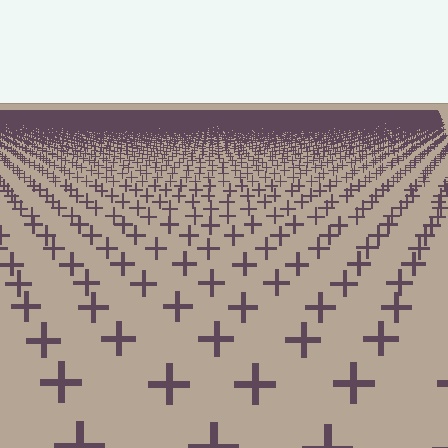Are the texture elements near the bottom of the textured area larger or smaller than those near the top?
Larger. Near the bottom, elements are closer to the viewer and appear at a bigger on-screen size.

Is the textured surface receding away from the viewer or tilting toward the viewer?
The surface is receding away from the viewer. Texture elements get smaller and denser toward the top.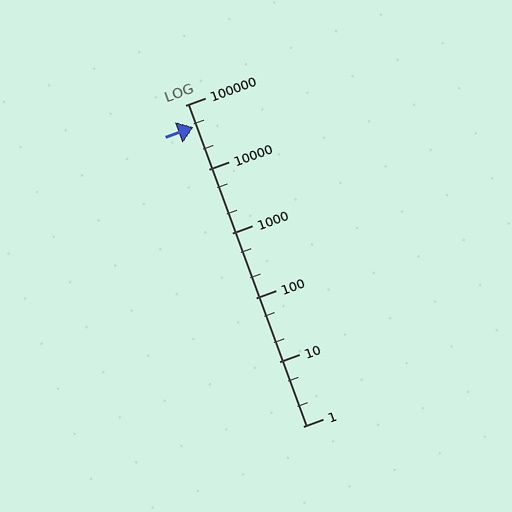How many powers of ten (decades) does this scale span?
The scale spans 5 decades, from 1 to 100000.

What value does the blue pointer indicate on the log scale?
The pointer indicates approximately 46000.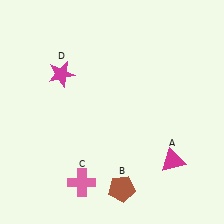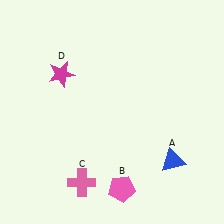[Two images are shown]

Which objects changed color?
A changed from magenta to blue. B changed from brown to pink.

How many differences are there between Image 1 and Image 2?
There are 2 differences between the two images.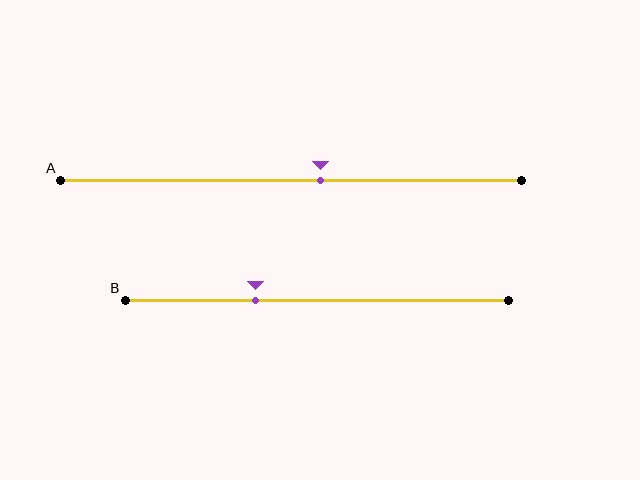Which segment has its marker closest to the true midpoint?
Segment A has its marker closest to the true midpoint.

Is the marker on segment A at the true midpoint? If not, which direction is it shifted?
No, the marker on segment A is shifted to the right by about 6% of the segment length.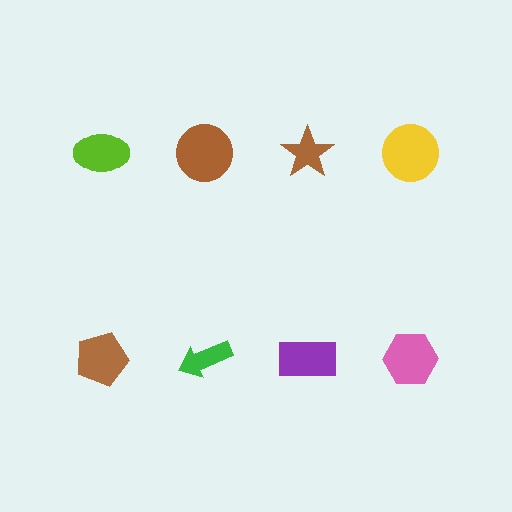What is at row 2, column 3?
A purple rectangle.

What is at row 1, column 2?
A brown circle.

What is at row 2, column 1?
A brown pentagon.